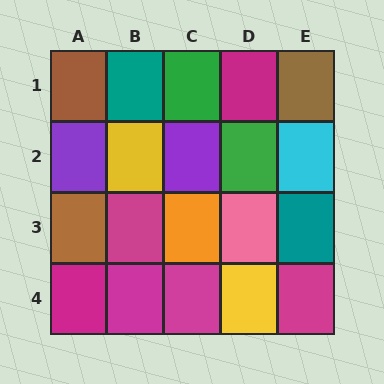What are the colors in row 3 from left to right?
Brown, magenta, orange, pink, teal.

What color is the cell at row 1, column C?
Green.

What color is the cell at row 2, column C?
Purple.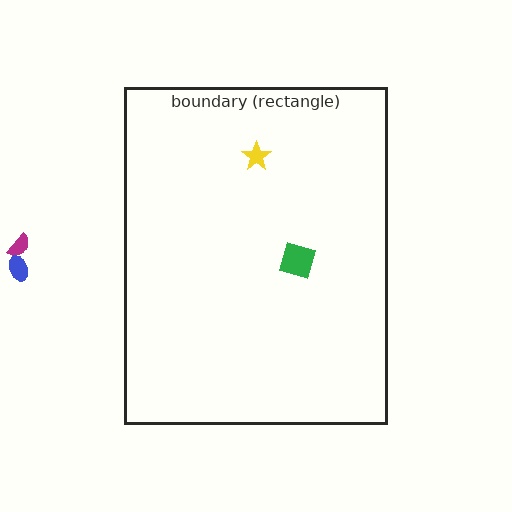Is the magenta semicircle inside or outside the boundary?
Outside.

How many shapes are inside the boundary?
2 inside, 2 outside.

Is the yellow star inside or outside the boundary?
Inside.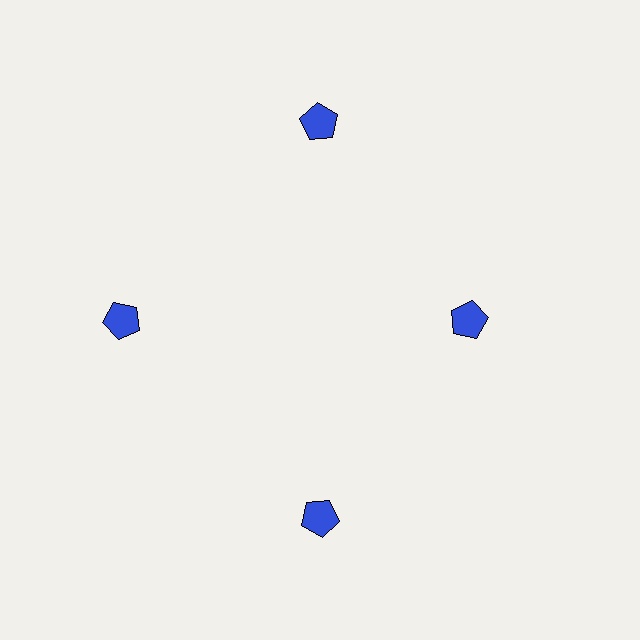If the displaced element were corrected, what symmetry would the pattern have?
It would have 4-fold rotational symmetry — the pattern would map onto itself every 90 degrees.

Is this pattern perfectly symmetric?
No. The 4 blue pentagons are arranged in a ring, but one element near the 3 o'clock position is pulled inward toward the center, breaking the 4-fold rotational symmetry.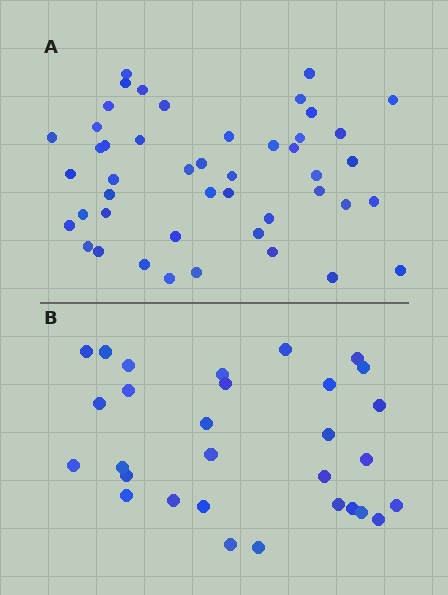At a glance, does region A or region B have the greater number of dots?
Region A (the top region) has more dots.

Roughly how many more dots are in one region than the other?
Region A has approximately 15 more dots than region B.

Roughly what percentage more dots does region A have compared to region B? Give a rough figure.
About 55% more.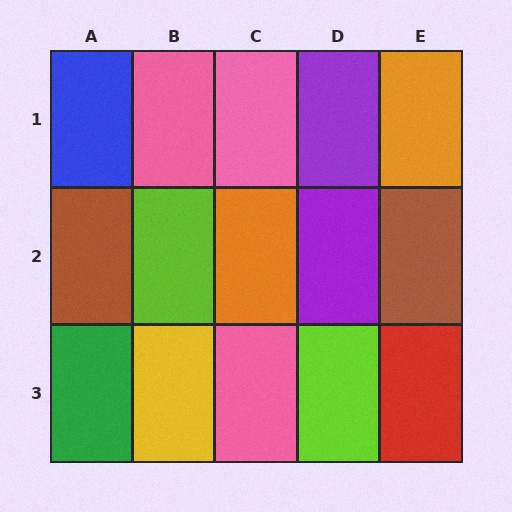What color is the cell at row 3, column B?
Yellow.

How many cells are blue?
1 cell is blue.